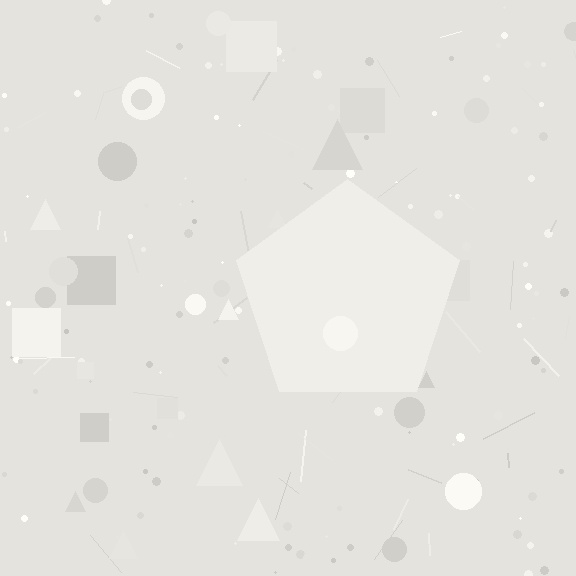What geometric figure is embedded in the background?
A pentagon is embedded in the background.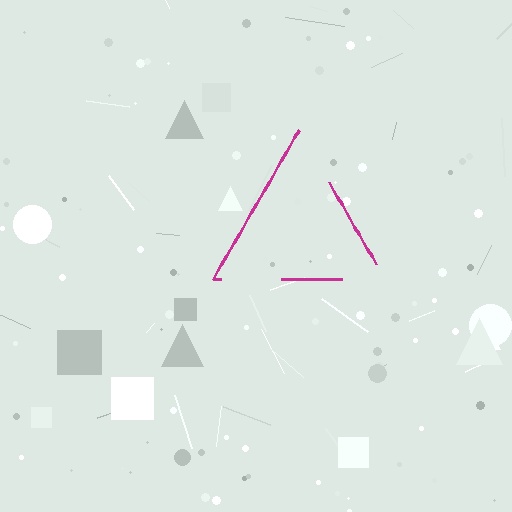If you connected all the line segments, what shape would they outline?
They would outline a triangle.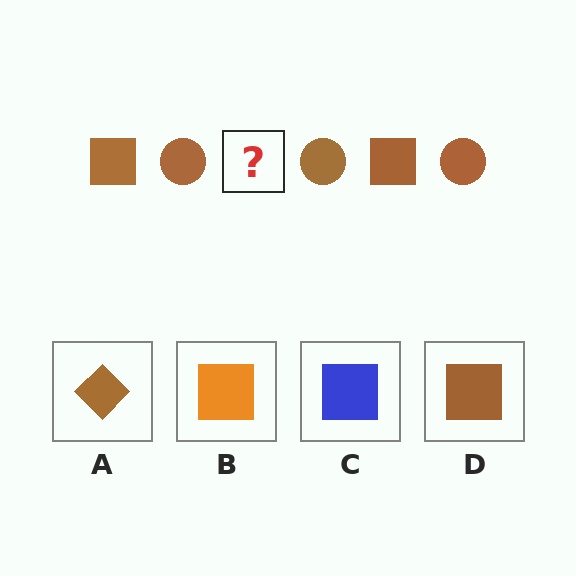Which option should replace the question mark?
Option D.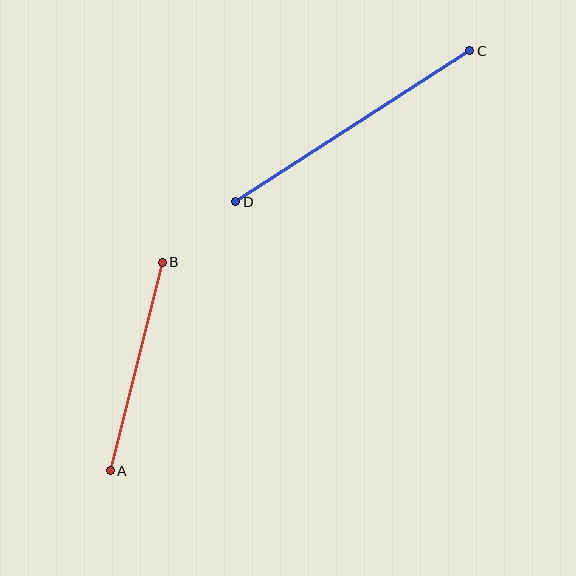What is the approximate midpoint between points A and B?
The midpoint is at approximately (136, 367) pixels.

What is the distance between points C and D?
The distance is approximately 278 pixels.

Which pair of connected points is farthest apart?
Points C and D are farthest apart.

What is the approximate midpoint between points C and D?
The midpoint is at approximately (353, 126) pixels.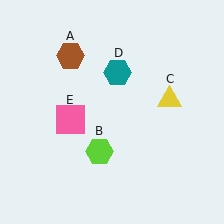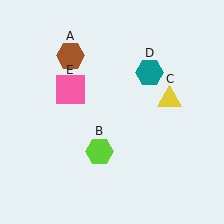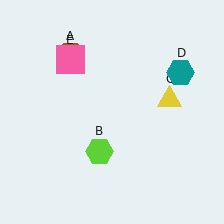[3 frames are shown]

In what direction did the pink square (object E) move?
The pink square (object E) moved up.